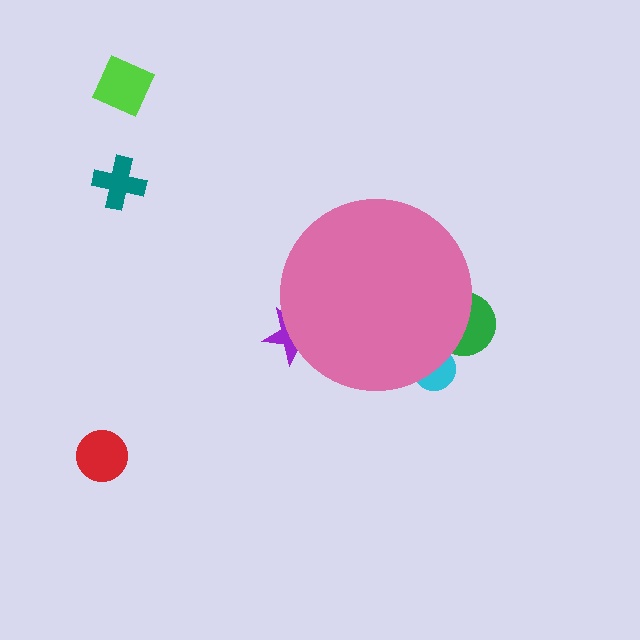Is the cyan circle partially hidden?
Yes, the cyan circle is partially hidden behind the pink circle.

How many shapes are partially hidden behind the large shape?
3 shapes are partially hidden.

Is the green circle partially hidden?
Yes, the green circle is partially hidden behind the pink circle.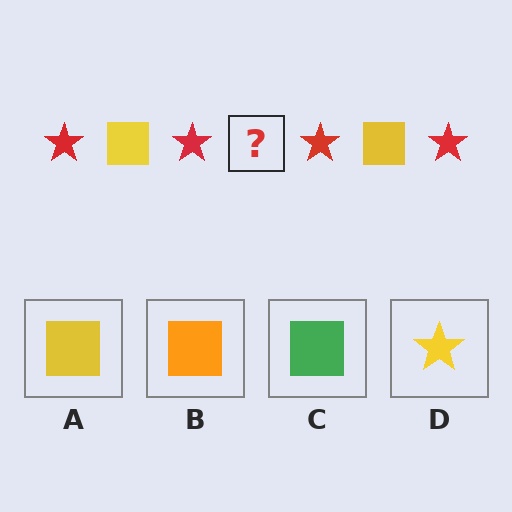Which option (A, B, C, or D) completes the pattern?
A.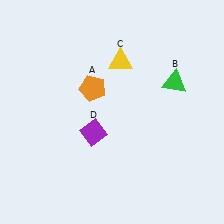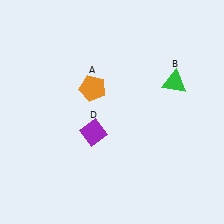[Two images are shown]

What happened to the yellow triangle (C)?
The yellow triangle (C) was removed in Image 2. It was in the top-right area of Image 1.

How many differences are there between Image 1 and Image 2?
There is 1 difference between the two images.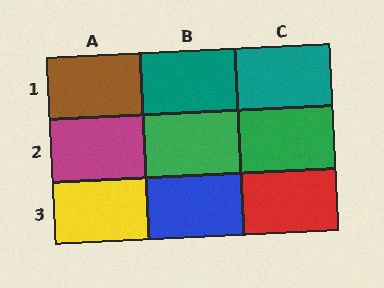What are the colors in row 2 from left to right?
Magenta, green, green.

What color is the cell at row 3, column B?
Blue.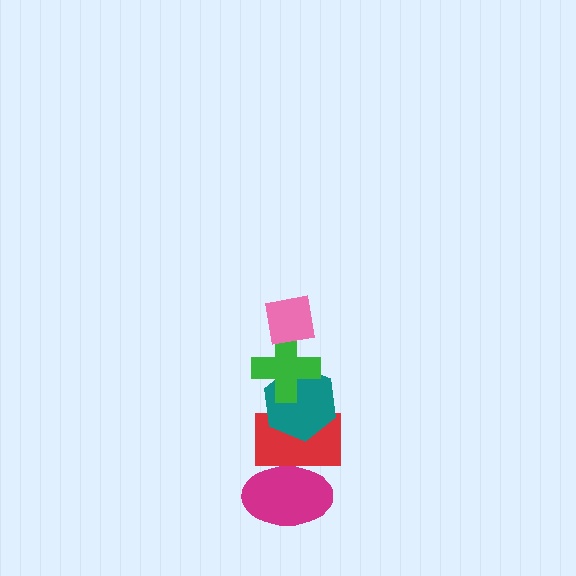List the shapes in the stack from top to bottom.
From top to bottom: the pink square, the green cross, the teal hexagon, the red rectangle, the magenta ellipse.